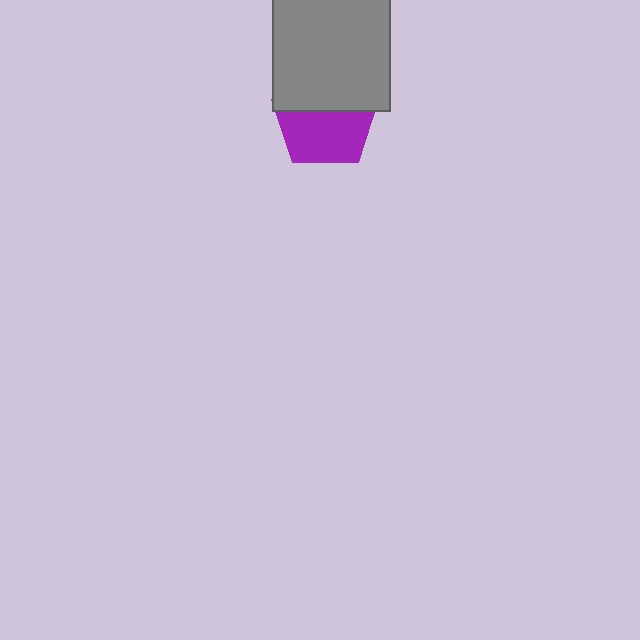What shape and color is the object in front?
The object in front is a gray square.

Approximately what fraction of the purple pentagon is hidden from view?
Roughly 44% of the purple pentagon is hidden behind the gray square.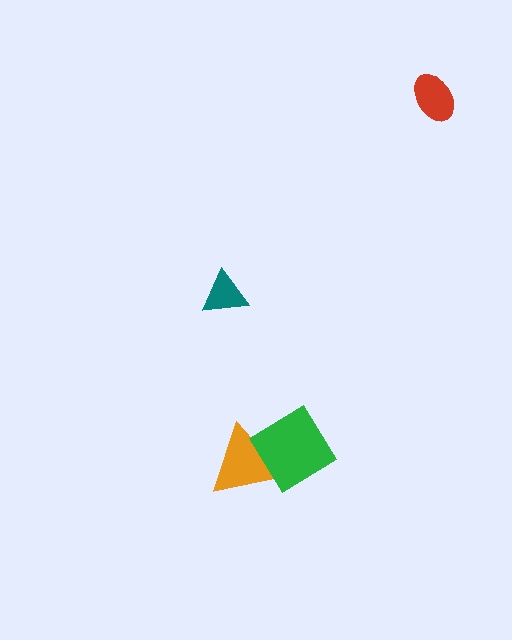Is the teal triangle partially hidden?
No, no other shape covers it.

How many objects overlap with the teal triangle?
0 objects overlap with the teal triangle.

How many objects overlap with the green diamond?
1 object overlaps with the green diamond.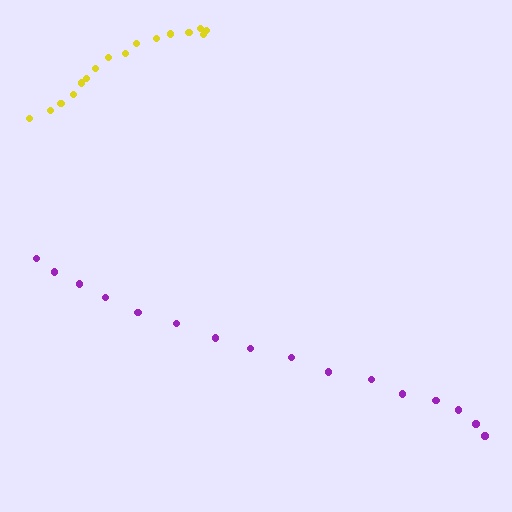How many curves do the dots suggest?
There are 2 distinct paths.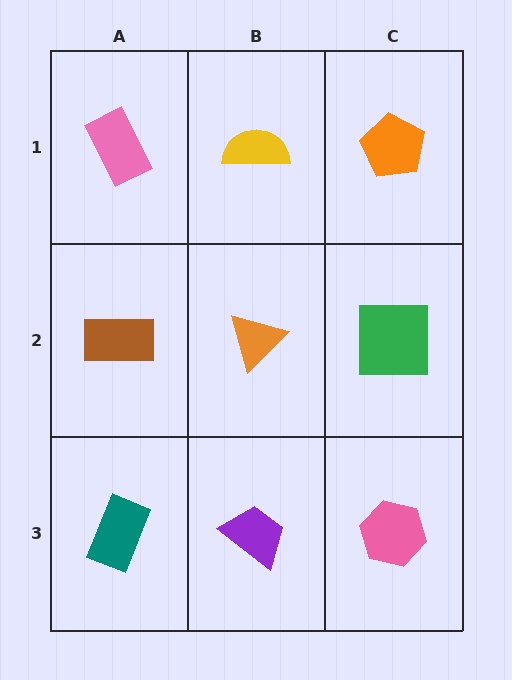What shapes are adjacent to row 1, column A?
A brown rectangle (row 2, column A), a yellow semicircle (row 1, column B).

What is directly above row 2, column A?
A pink rectangle.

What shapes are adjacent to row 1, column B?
An orange triangle (row 2, column B), a pink rectangle (row 1, column A), an orange pentagon (row 1, column C).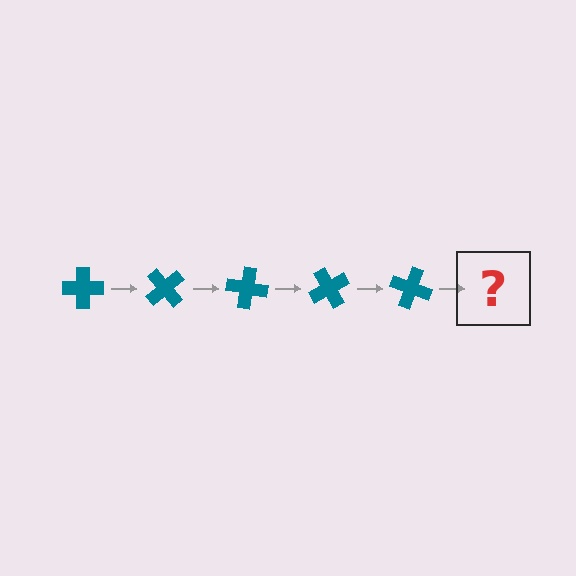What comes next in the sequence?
The next element should be a teal cross rotated 250 degrees.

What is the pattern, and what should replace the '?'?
The pattern is that the cross rotates 50 degrees each step. The '?' should be a teal cross rotated 250 degrees.